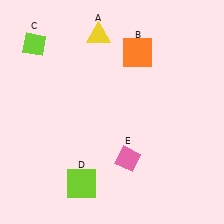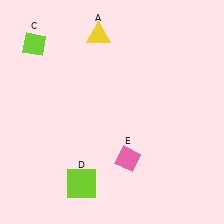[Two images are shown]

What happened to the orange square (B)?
The orange square (B) was removed in Image 2. It was in the top-right area of Image 1.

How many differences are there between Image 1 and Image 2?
There is 1 difference between the two images.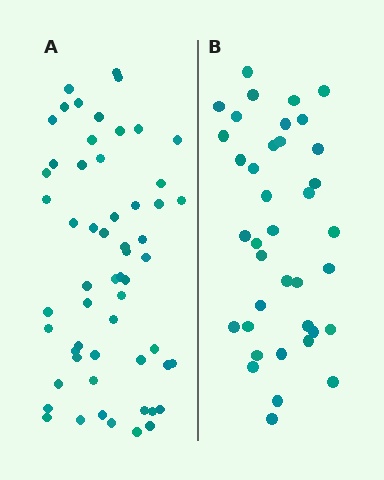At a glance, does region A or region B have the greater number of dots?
Region A (the left region) has more dots.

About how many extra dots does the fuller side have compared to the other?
Region A has approximately 20 more dots than region B.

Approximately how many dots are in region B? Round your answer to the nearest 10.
About 40 dots. (The exact count is 38, which rounds to 40.)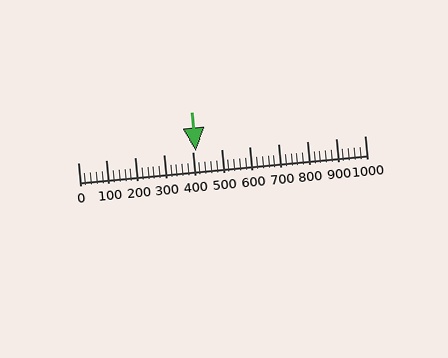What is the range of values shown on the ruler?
The ruler shows values from 0 to 1000.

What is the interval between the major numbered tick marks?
The major tick marks are spaced 100 units apart.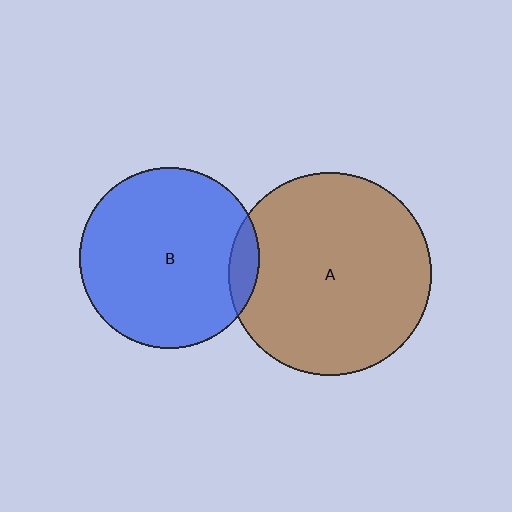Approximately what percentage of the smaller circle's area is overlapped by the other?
Approximately 10%.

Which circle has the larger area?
Circle A (brown).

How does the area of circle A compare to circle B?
Approximately 1.3 times.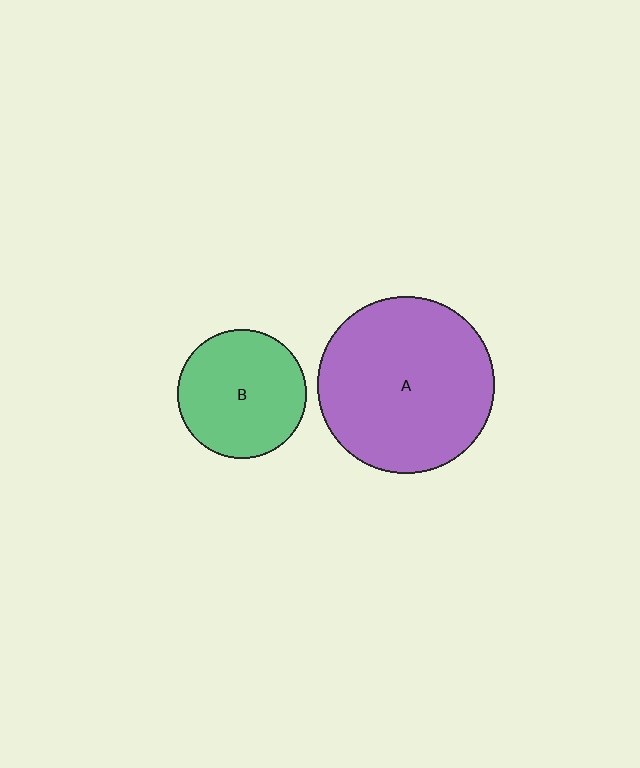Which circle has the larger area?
Circle A (purple).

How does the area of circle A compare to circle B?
Approximately 1.9 times.